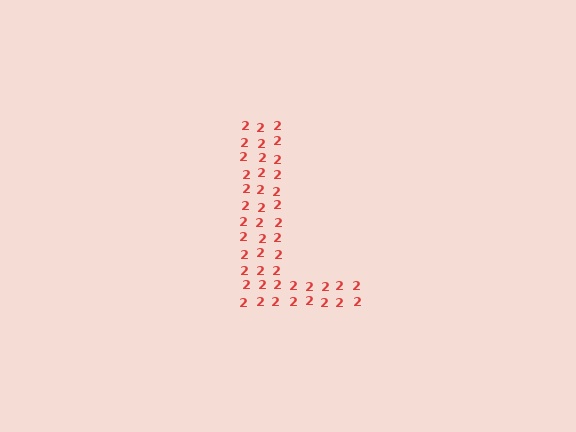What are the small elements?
The small elements are digit 2's.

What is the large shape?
The large shape is the letter L.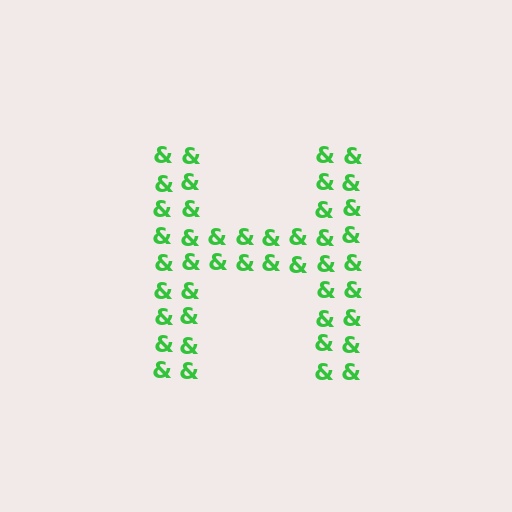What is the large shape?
The large shape is the letter H.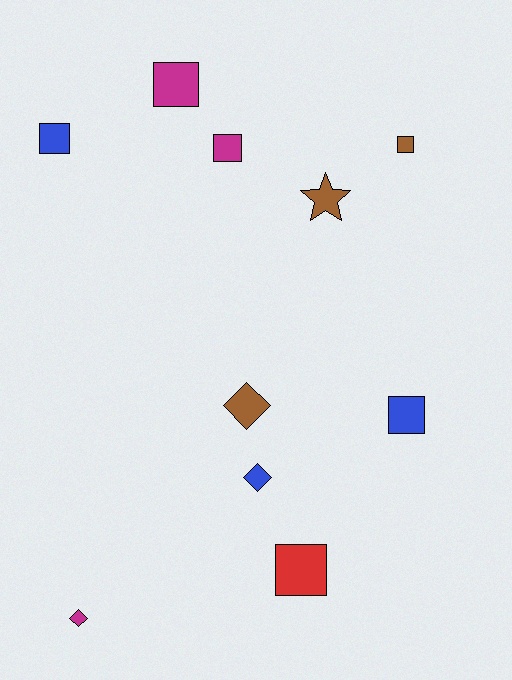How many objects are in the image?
There are 10 objects.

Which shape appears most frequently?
Square, with 6 objects.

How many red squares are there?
There is 1 red square.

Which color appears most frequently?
Blue, with 3 objects.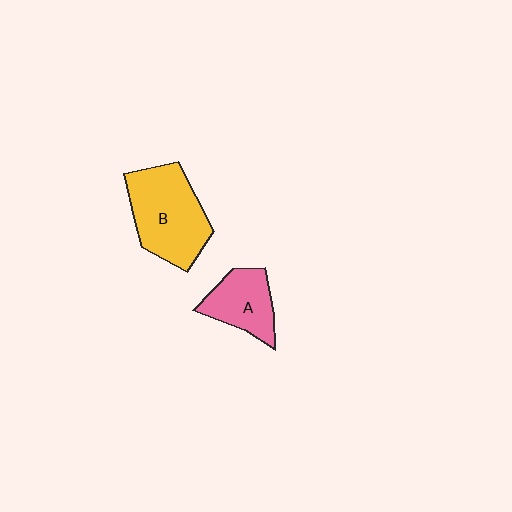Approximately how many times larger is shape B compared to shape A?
Approximately 1.6 times.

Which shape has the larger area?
Shape B (yellow).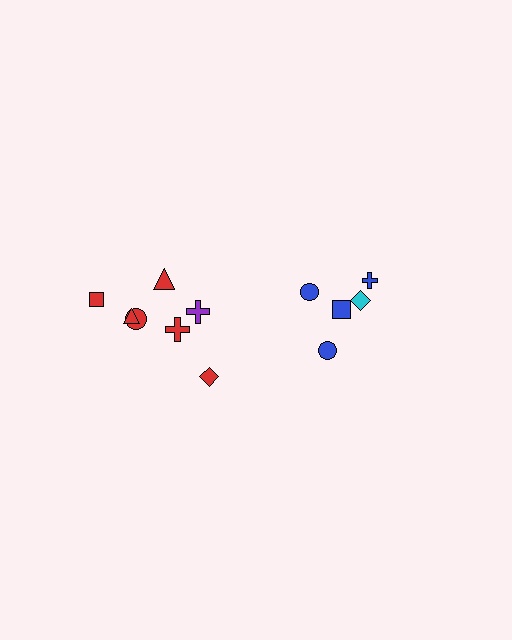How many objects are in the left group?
There are 7 objects.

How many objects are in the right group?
There are 5 objects.